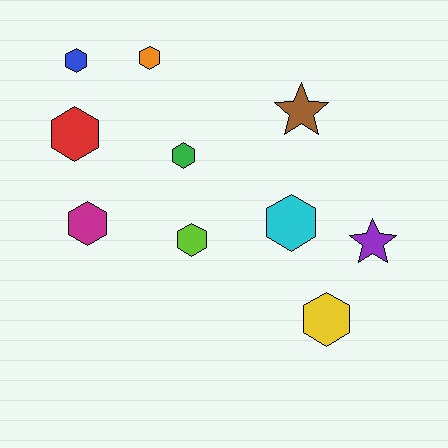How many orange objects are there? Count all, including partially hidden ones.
There is 1 orange object.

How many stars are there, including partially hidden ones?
There are 2 stars.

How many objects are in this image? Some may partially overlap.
There are 10 objects.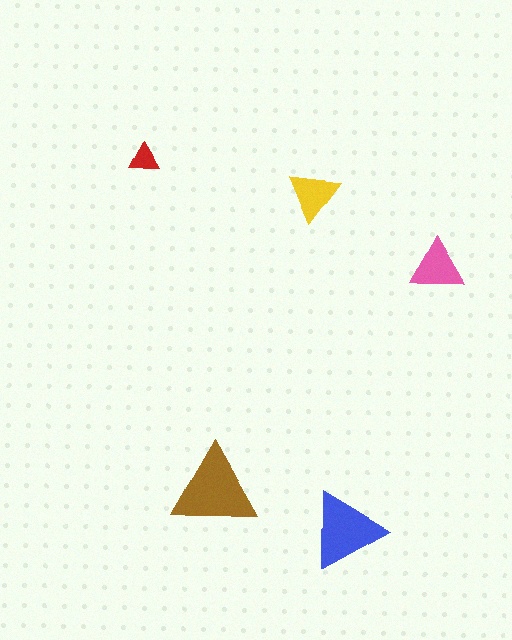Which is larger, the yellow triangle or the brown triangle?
The brown one.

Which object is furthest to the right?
The pink triangle is rightmost.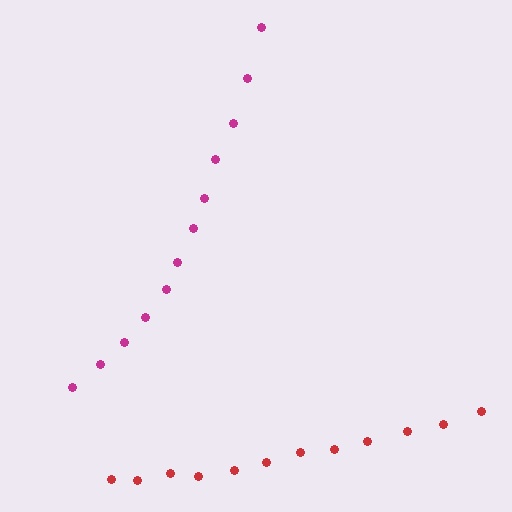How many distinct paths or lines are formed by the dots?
There are 2 distinct paths.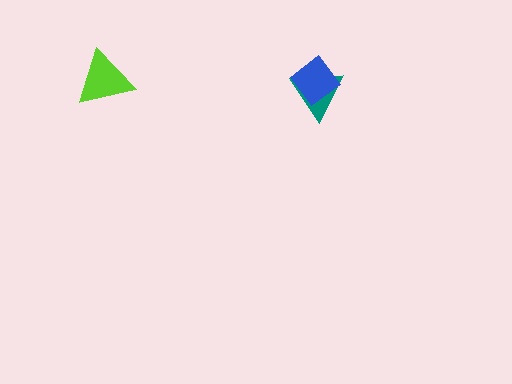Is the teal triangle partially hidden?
Yes, it is partially covered by another shape.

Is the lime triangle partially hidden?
No, no other shape covers it.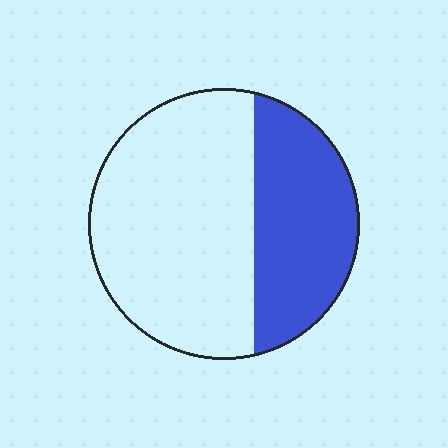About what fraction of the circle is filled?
About three eighths (3/8).